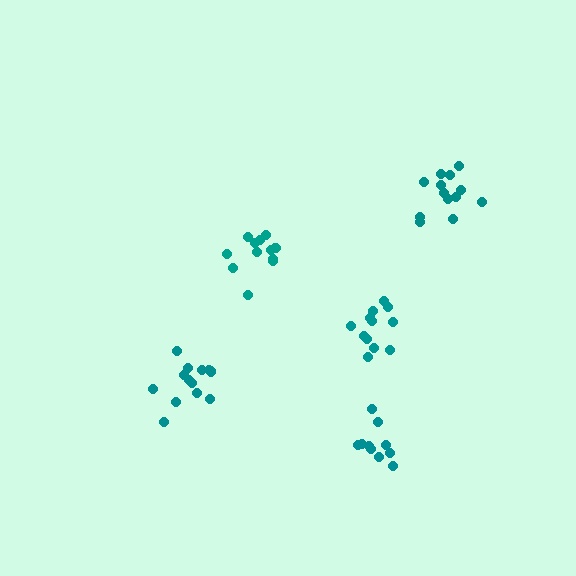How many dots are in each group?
Group 1: 13 dots, Group 2: 13 dots, Group 3: 10 dots, Group 4: 12 dots, Group 5: 12 dots (60 total).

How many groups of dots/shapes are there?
There are 5 groups.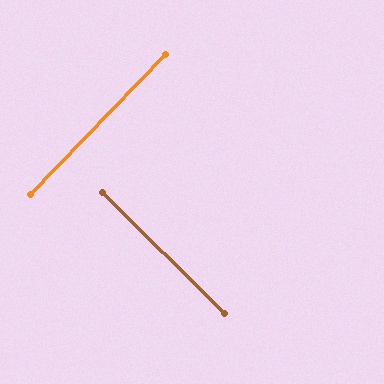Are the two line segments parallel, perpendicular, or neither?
Perpendicular — they meet at approximately 89°.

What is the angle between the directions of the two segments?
Approximately 89 degrees.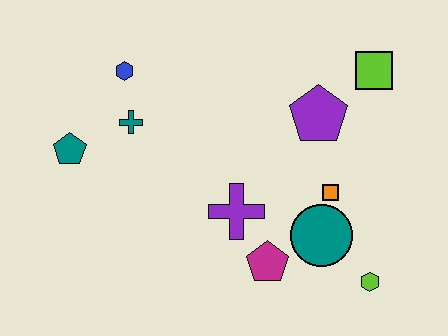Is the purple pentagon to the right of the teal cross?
Yes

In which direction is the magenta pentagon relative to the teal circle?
The magenta pentagon is to the left of the teal circle.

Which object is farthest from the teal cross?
The lime hexagon is farthest from the teal cross.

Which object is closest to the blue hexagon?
The teal cross is closest to the blue hexagon.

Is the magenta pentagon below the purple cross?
Yes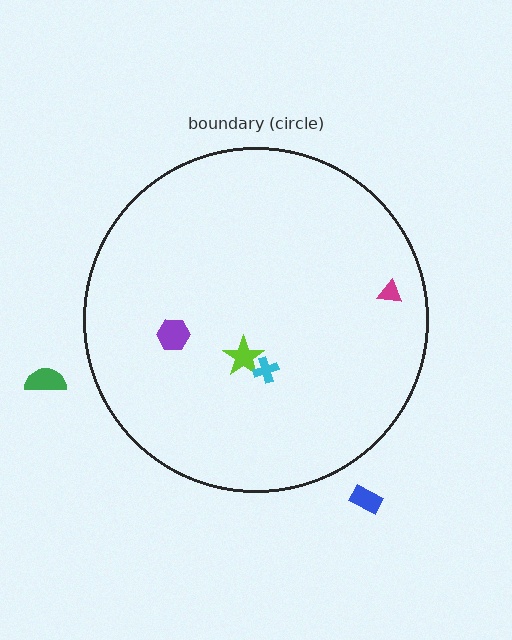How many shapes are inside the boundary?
4 inside, 2 outside.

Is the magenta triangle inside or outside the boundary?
Inside.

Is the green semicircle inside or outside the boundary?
Outside.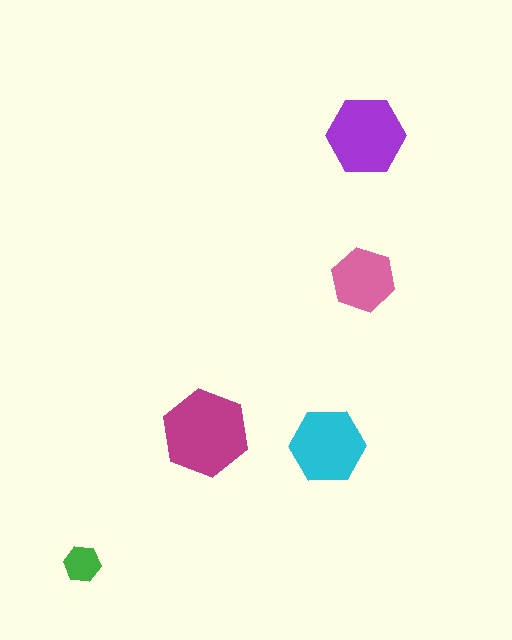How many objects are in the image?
There are 5 objects in the image.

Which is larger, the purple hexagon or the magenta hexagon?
The magenta one.